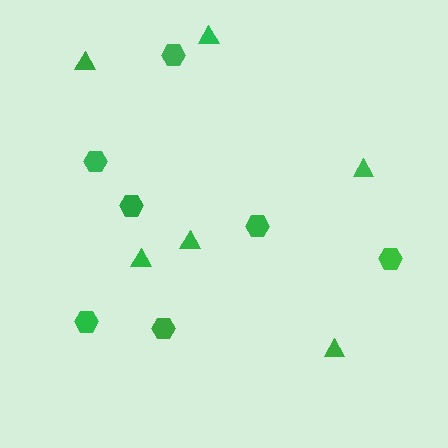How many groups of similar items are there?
There are 2 groups: one group of triangles (6) and one group of hexagons (7).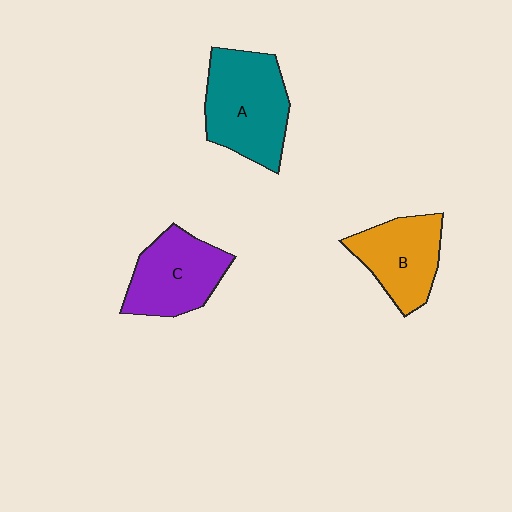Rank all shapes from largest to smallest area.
From largest to smallest: A (teal), C (purple), B (orange).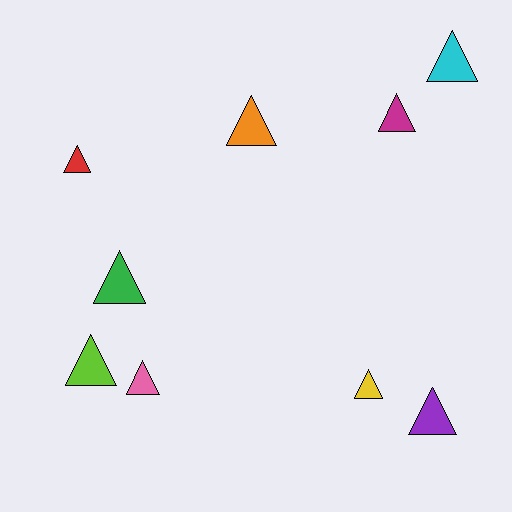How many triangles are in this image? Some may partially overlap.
There are 9 triangles.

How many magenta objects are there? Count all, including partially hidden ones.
There is 1 magenta object.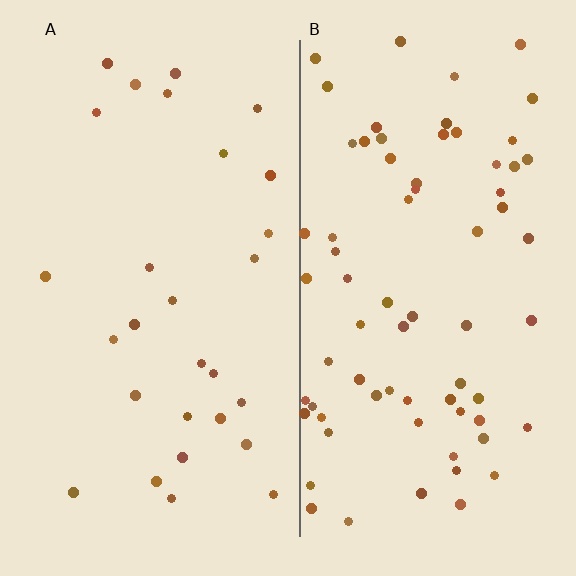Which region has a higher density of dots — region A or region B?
B (the right).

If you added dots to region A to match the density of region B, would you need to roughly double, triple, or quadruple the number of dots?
Approximately triple.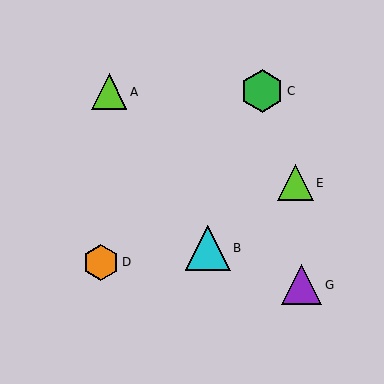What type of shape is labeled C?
Shape C is a green hexagon.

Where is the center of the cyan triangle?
The center of the cyan triangle is at (208, 248).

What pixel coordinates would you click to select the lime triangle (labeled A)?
Click at (109, 92) to select the lime triangle A.